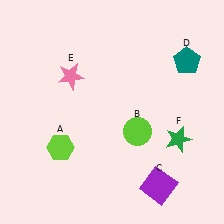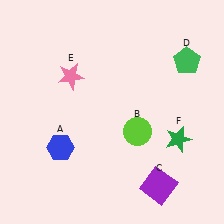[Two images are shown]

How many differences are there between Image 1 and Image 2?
There are 2 differences between the two images.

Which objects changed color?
A changed from lime to blue. D changed from teal to green.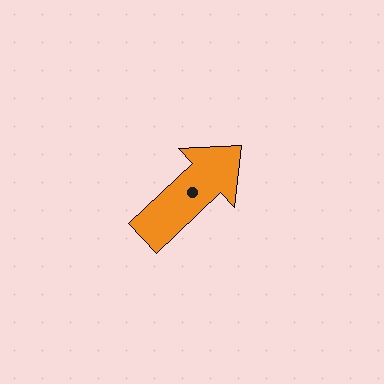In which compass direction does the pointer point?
Northeast.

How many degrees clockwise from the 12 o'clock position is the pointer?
Approximately 47 degrees.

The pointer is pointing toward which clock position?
Roughly 2 o'clock.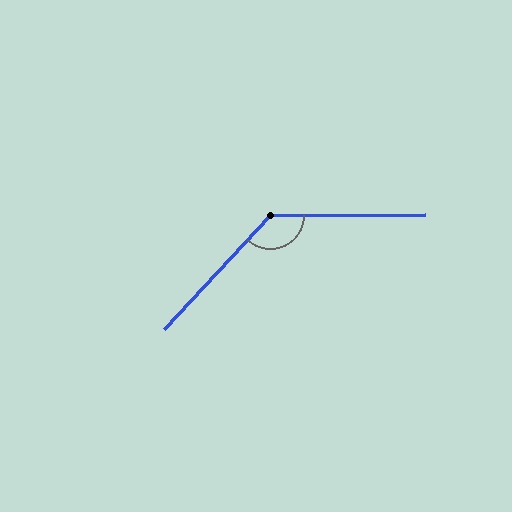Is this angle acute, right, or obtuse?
It is obtuse.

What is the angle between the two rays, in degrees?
Approximately 134 degrees.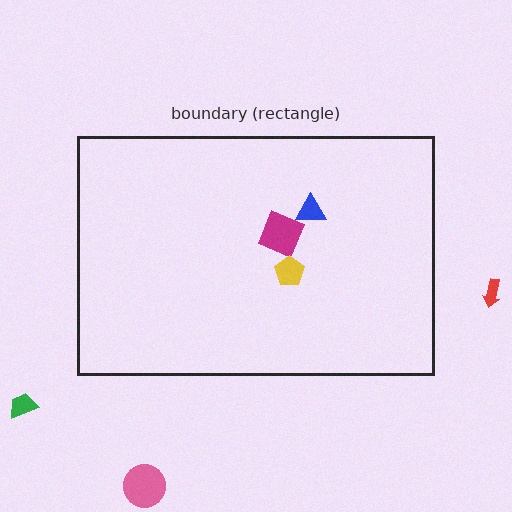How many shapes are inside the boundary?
3 inside, 3 outside.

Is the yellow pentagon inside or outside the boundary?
Inside.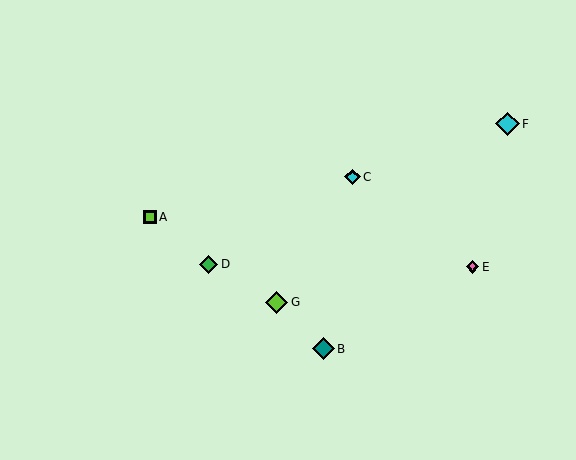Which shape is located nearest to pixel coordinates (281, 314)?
The lime diamond (labeled G) at (276, 302) is nearest to that location.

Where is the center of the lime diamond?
The center of the lime diamond is at (276, 302).